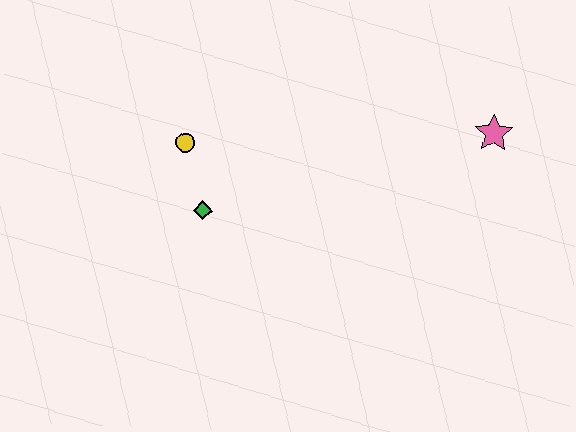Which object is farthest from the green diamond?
The pink star is farthest from the green diamond.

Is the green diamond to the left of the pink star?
Yes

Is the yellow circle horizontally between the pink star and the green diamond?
No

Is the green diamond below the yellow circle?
Yes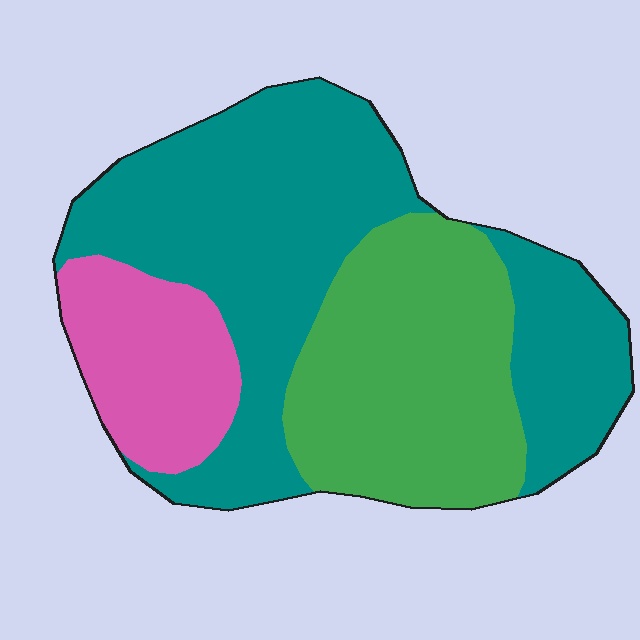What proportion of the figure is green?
Green takes up between a quarter and a half of the figure.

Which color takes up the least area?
Pink, at roughly 15%.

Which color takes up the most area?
Teal, at roughly 50%.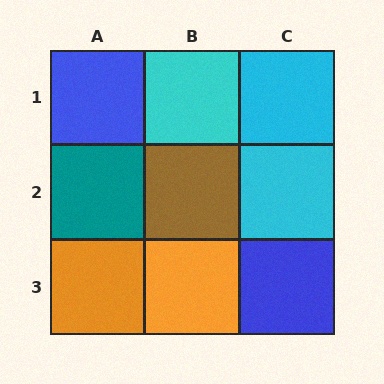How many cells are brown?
1 cell is brown.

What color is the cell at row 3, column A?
Orange.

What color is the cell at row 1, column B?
Cyan.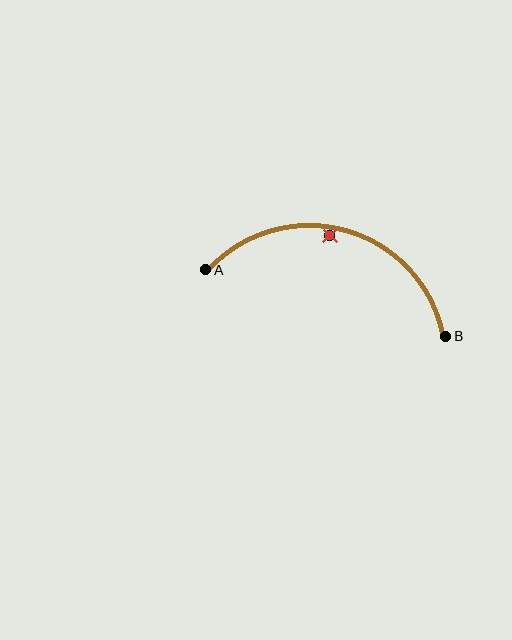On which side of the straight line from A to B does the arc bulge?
The arc bulges above the straight line connecting A and B.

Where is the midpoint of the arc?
The arc midpoint is the point on the curve farthest from the straight line joining A and B. It sits above that line.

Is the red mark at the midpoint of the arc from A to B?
No — the red mark does not lie on the arc at all. It sits slightly inside the curve.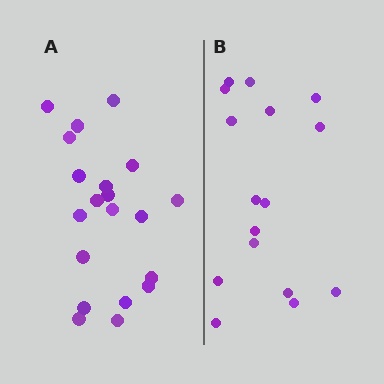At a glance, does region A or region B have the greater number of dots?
Region A (the left region) has more dots.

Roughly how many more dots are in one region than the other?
Region A has about 4 more dots than region B.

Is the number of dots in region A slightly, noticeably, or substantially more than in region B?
Region A has noticeably more, but not dramatically so. The ratio is roughly 1.2 to 1.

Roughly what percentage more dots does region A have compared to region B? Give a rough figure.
About 25% more.